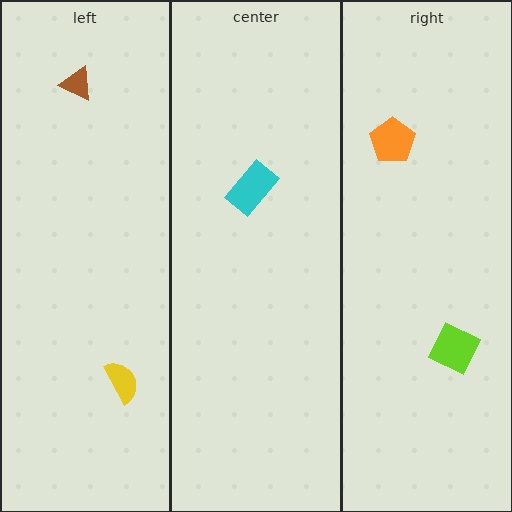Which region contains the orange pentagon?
The right region.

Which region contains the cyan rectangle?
The center region.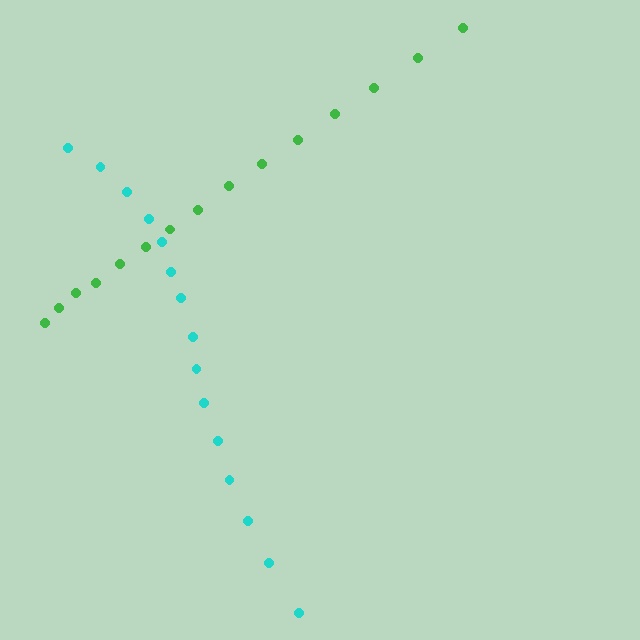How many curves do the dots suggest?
There are 2 distinct paths.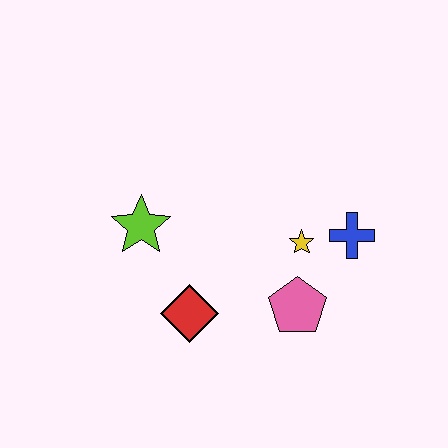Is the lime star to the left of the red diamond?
Yes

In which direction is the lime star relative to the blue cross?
The lime star is to the left of the blue cross.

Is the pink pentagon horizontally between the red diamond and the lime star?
No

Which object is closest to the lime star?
The red diamond is closest to the lime star.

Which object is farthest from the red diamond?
The blue cross is farthest from the red diamond.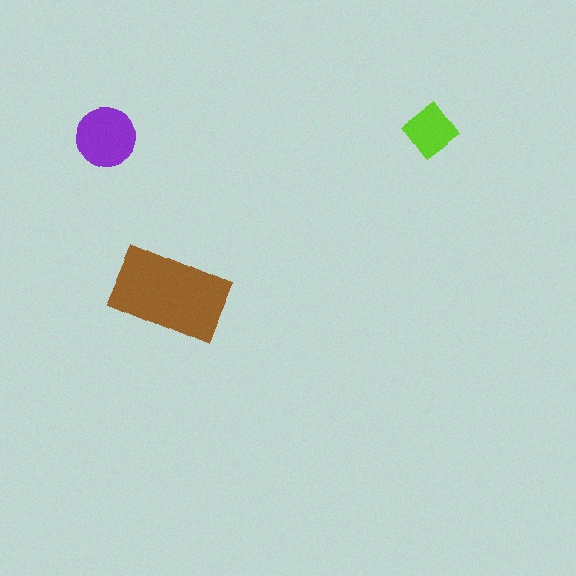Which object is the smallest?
The lime diamond.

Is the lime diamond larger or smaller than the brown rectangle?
Smaller.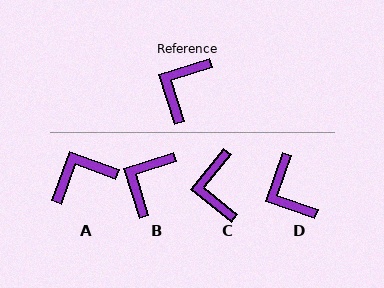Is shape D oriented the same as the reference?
No, it is off by about 54 degrees.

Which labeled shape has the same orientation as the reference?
B.